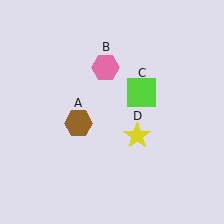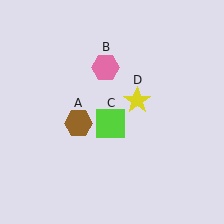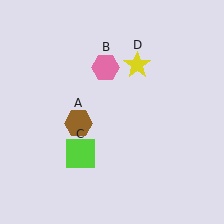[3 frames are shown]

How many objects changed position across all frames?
2 objects changed position: lime square (object C), yellow star (object D).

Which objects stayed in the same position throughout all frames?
Brown hexagon (object A) and pink hexagon (object B) remained stationary.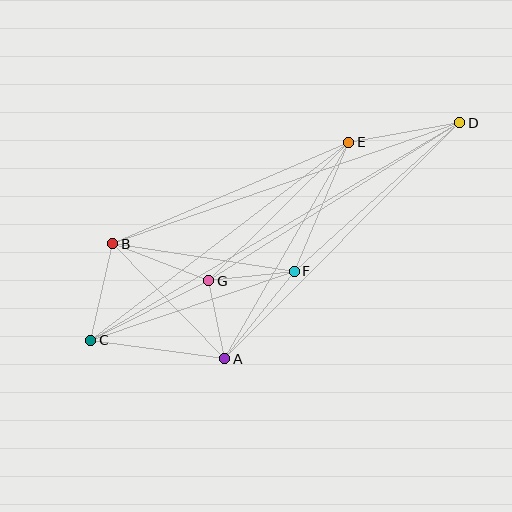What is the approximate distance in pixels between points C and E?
The distance between C and E is approximately 325 pixels.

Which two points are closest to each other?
Points A and G are closest to each other.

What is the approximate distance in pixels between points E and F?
The distance between E and F is approximately 140 pixels.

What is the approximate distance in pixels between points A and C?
The distance between A and C is approximately 135 pixels.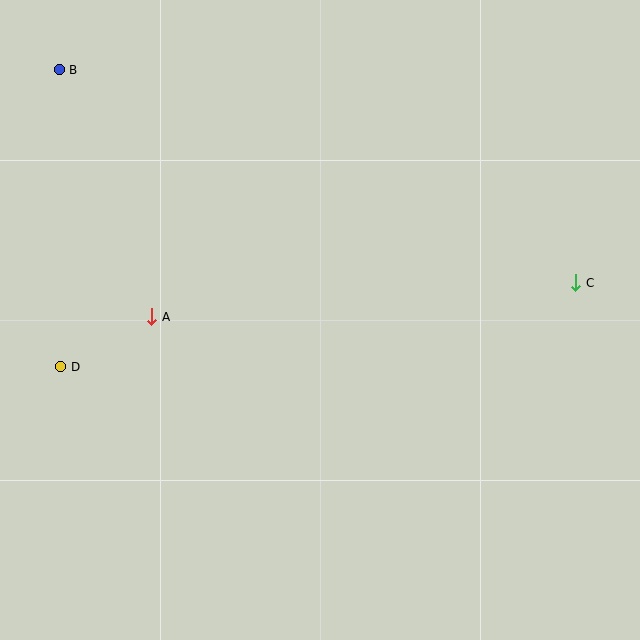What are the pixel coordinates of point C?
Point C is at (576, 283).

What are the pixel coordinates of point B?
Point B is at (59, 70).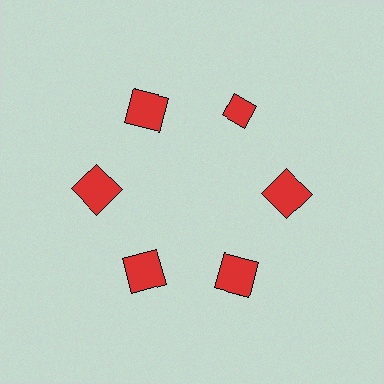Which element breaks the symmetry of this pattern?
The red diamond at roughly the 1 o'clock position breaks the symmetry. All other shapes are red squares.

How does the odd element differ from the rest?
It has a different shape: diamond instead of square.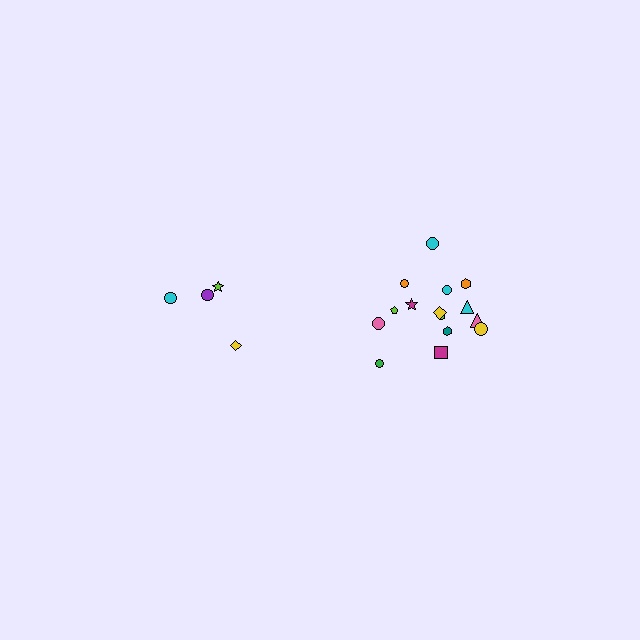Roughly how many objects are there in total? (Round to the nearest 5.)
Roughly 20 objects in total.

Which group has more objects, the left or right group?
The right group.